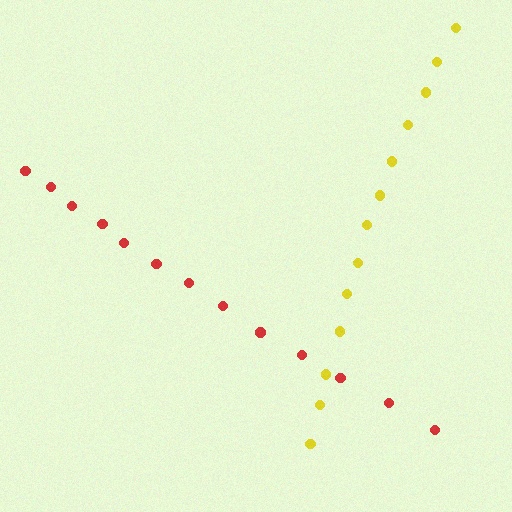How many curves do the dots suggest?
There are 2 distinct paths.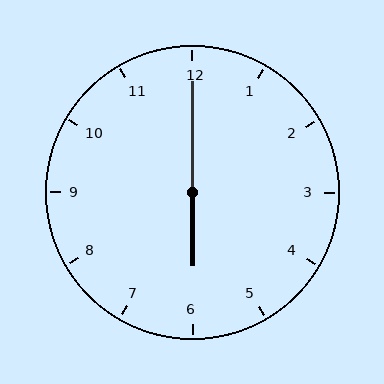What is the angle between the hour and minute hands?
Approximately 180 degrees.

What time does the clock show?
6:00.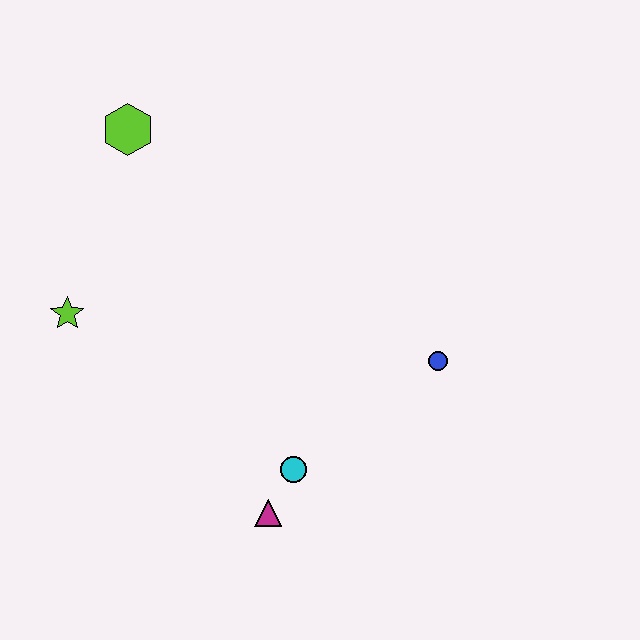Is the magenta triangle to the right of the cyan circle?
No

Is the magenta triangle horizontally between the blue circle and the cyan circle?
No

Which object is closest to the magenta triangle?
The cyan circle is closest to the magenta triangle.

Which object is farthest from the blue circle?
The lime hexagon is farthest from the blue circle.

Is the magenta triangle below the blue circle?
Yes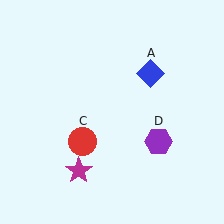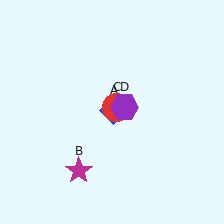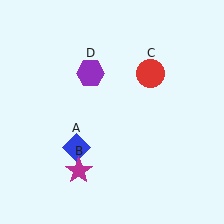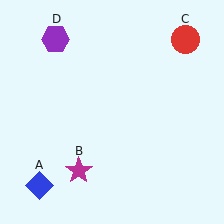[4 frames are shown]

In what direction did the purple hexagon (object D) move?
The purple hexagon (object D) moved up and to the left.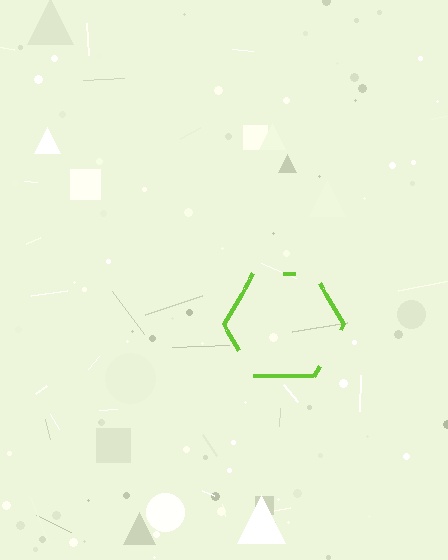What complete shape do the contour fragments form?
The contour fragments form a hexagon.